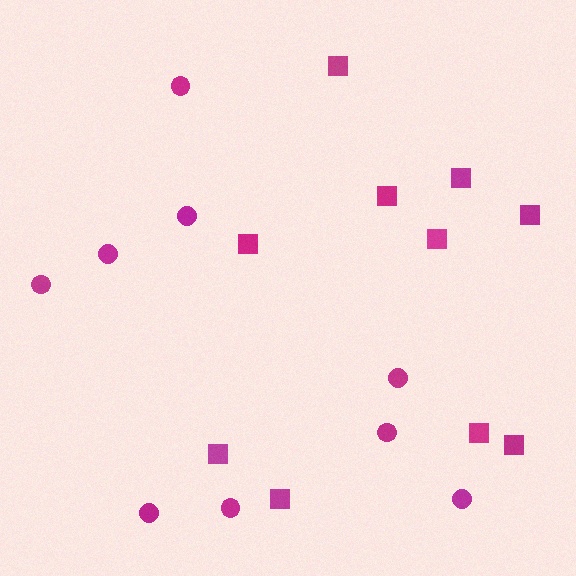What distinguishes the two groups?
There are 2 groups: one group of squares (10) and one group of circles (9).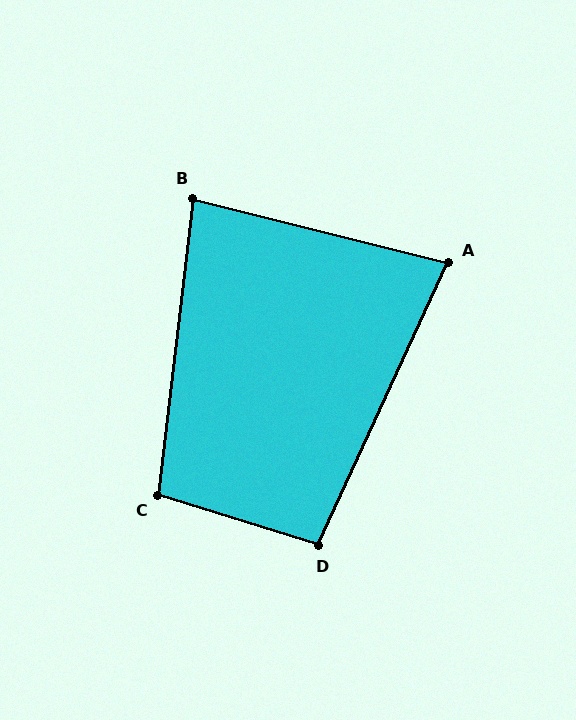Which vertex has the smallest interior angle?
A, at approximately 79 degrees.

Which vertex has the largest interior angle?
C, at approximately 101 degrees.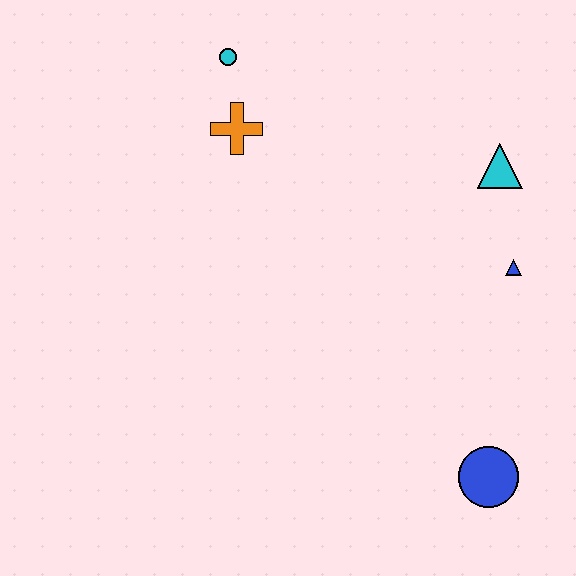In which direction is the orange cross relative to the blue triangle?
The orange cross is to the left of the blue triangle.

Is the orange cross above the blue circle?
Yes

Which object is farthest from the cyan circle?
The blue circle is farthest from the cyan circle.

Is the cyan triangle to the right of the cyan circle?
Yes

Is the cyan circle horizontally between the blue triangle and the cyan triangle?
No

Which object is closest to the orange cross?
The cyan circle is closest to the orange cross.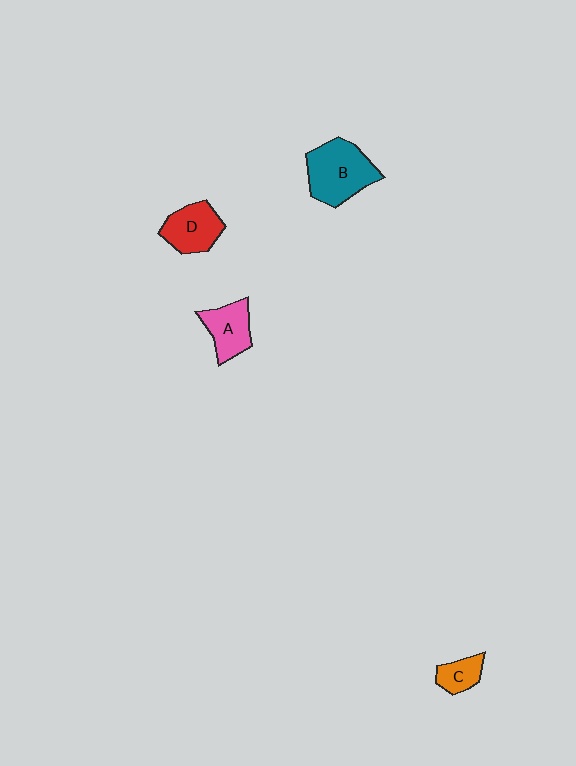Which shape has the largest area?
Shape B (teal).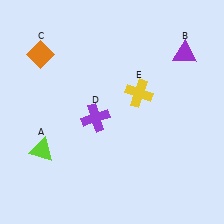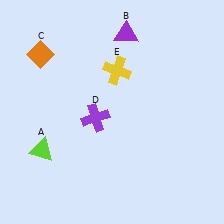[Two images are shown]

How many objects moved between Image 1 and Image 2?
2 objects moved between the two images.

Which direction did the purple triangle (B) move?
The purple triangle (B) moved left.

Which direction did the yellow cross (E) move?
The yellow cross (E) moved up.